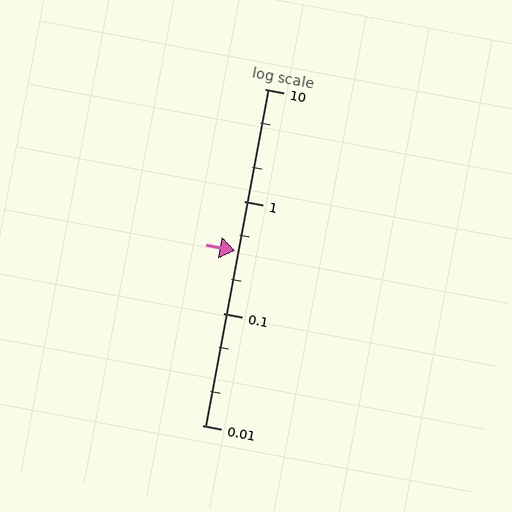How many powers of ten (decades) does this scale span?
The scale spans 3 decades, from 0.01 to 10.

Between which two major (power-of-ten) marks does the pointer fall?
The pointer is between 0.1 and 1.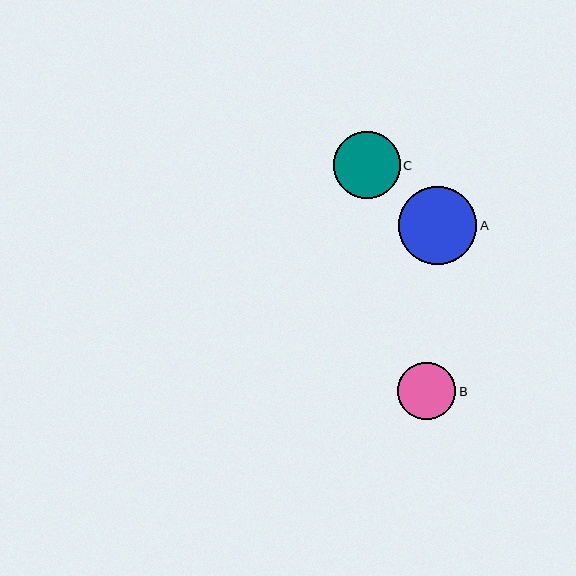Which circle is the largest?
Circle A is the largest with a size of approximately 78 pixels.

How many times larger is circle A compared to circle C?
Circle A is approximately 1.2 times the size of circle C.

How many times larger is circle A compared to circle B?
Circle A is approximately 1.3 times the size of circle B.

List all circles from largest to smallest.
From largest to smallest: A, C, B.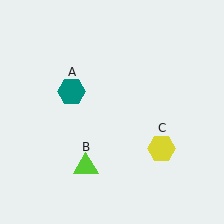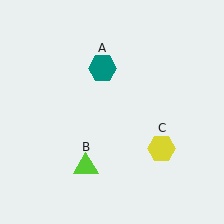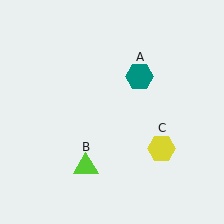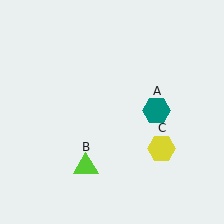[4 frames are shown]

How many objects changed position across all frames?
1 object changed position: teal hexagon (object A).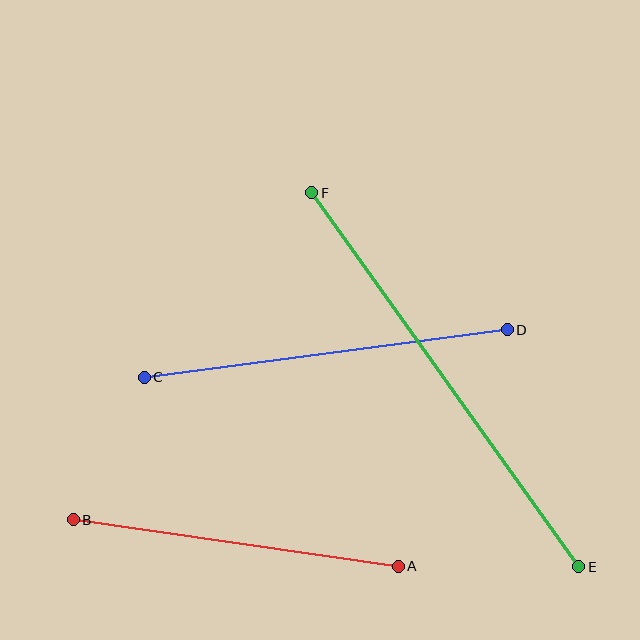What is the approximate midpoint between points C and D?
The midpoint is at approximately (326, 353) pixels.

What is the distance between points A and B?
The distance is approximately 328 pixels.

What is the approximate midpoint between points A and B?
The midpoint is at approximately (236, 543) pixels.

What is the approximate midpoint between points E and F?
The midpoint is at approximately (445, 380) pixels.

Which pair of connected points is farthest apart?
Points E and F are farthest apart.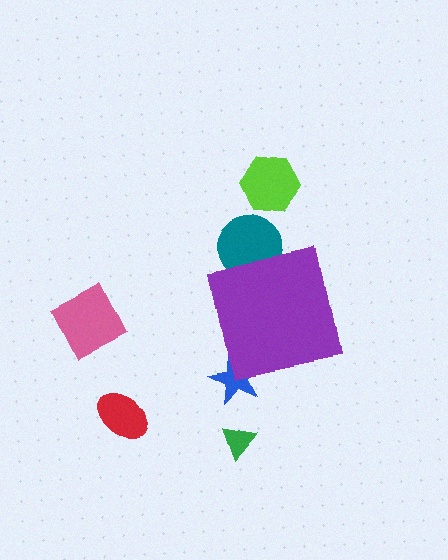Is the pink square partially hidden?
No, the pink square is fully visible.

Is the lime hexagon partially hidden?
No, the lime hexagon is fully visible.